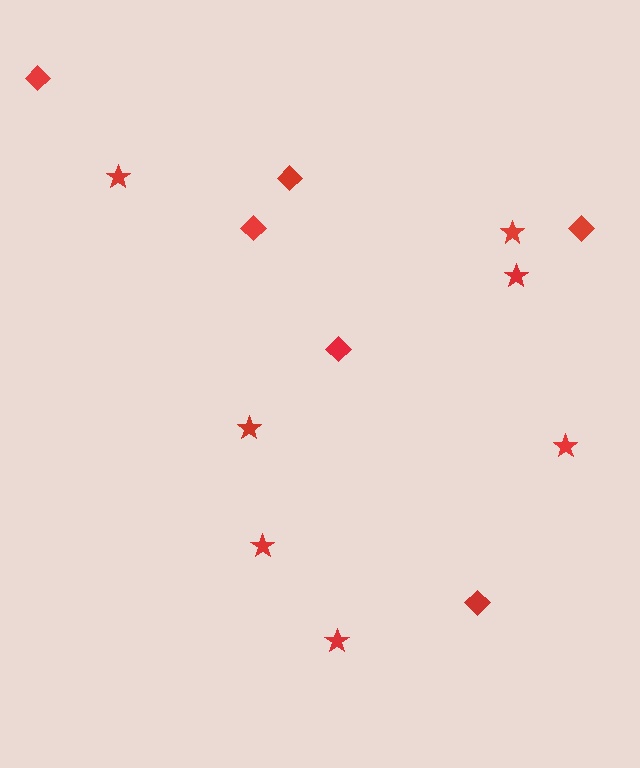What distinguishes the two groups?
There are 2 groups: one group of stars (7) and one group of diamonds (6).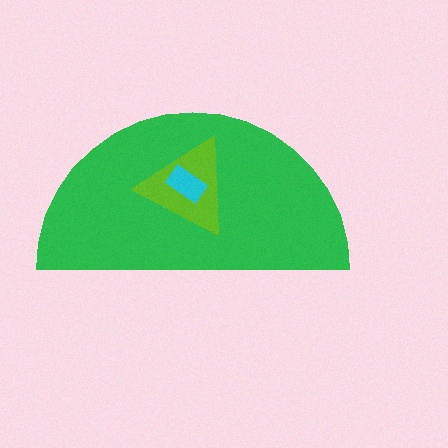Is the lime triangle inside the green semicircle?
Yes.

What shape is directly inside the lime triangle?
The cyan rectangle.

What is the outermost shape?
The green semicircle.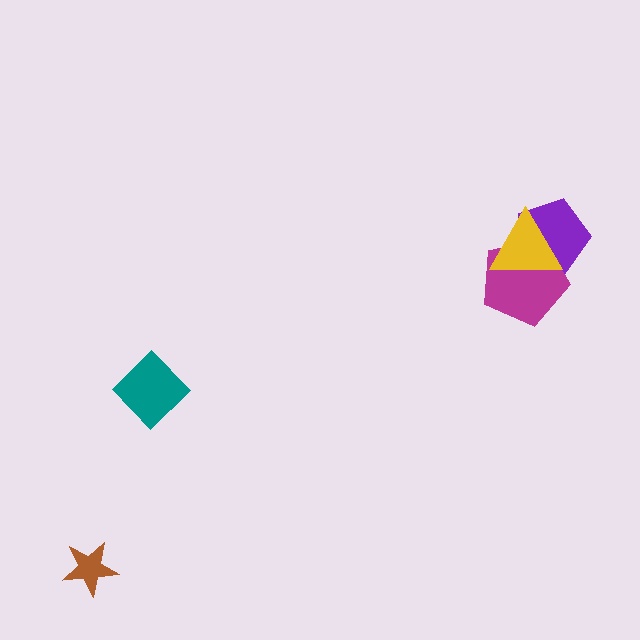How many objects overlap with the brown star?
0 objects overlap with the brown star.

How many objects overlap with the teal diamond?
0 objects overlap with the teal diamond.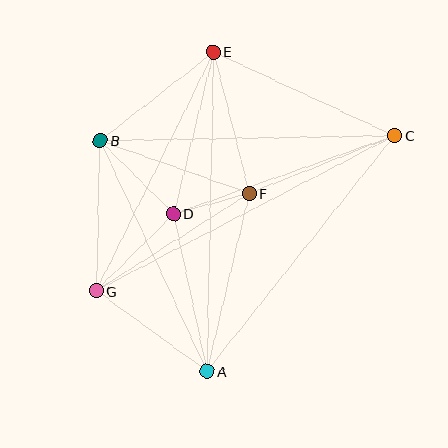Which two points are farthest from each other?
Points C and G are farthest from each other.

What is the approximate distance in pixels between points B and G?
The distance between B and G is approximately 151 pixels.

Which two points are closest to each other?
Points D and F are closest to each other.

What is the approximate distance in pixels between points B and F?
The distance between B and F is approximately 158 pixels.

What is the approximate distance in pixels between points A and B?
The distance between A and B is approximately 254 pixels.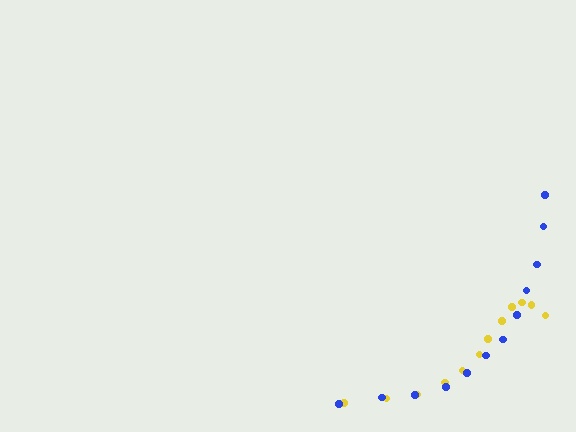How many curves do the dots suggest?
There are 2 distinct paths.